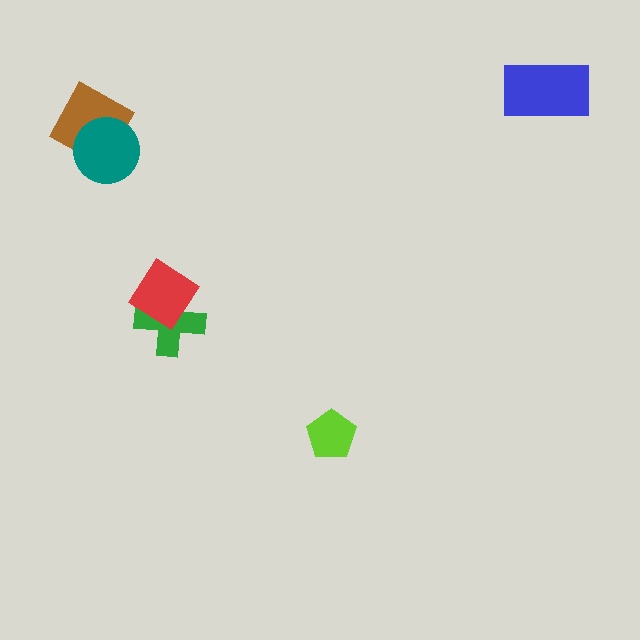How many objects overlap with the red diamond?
1 object overlaps with the red diamond.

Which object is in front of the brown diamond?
The teal circle is in front of the brown diamond.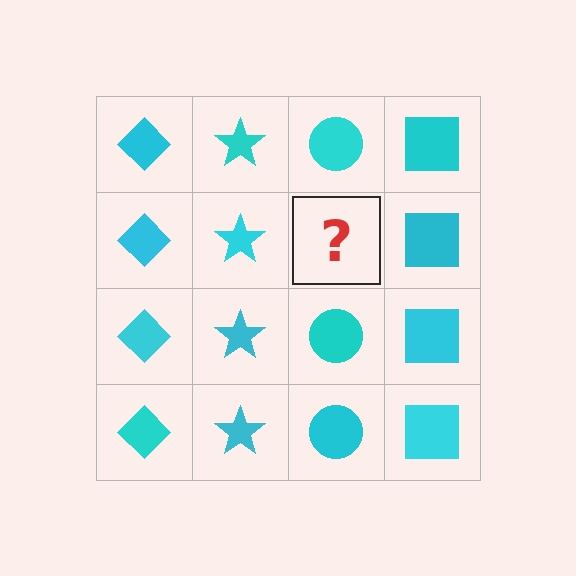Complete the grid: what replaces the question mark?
The question mark should be replaced with a cyan circle.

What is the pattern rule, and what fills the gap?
The rule is that each column has a consistent shape. The gap should be filled with a cyan circle.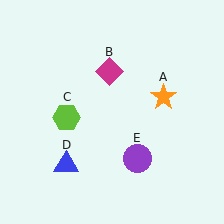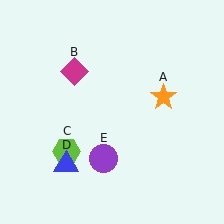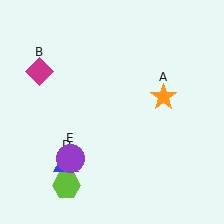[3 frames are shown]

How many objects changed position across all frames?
3 objects changed position: magenta diamond (object B), lime hexagon (object C), purple circle (object E).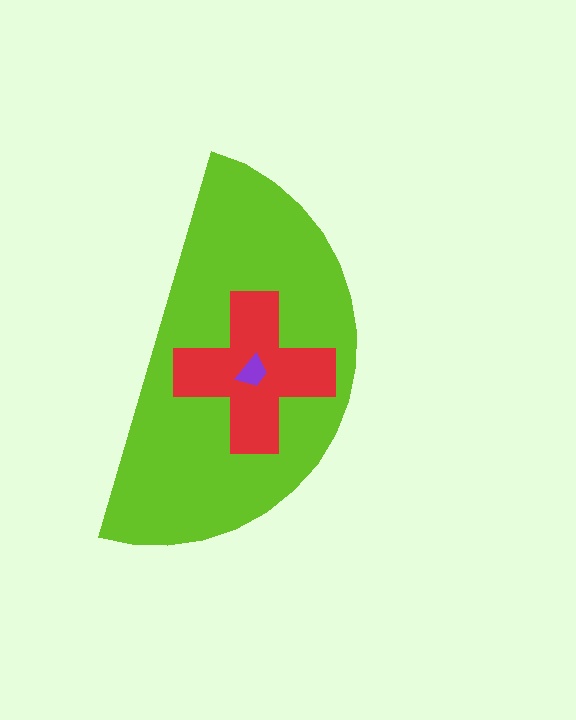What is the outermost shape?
The lime semicircle.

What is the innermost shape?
The purple trapezoid.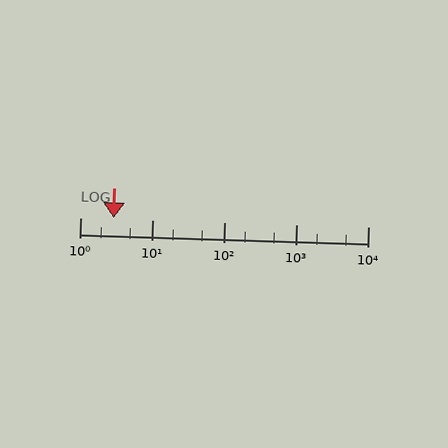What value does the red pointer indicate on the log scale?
The pointer indicates approximately 2.9.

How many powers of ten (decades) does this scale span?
The scale spans 4 decades, from 1 to 10000.